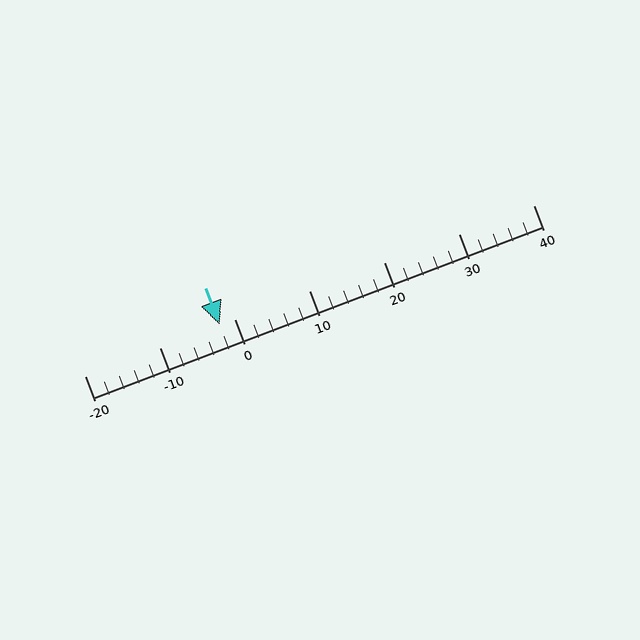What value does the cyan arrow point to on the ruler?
The cyan arrow points to approximately -2.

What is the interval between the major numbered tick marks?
The major tick marks are spaced 10 units apart.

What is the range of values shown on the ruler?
The ruler shows values from -20 to 40.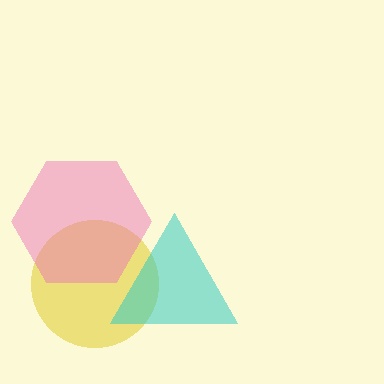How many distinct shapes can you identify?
There are 3 distinct shapes: a yellow circle, a cyan triangle, a pink hexagon.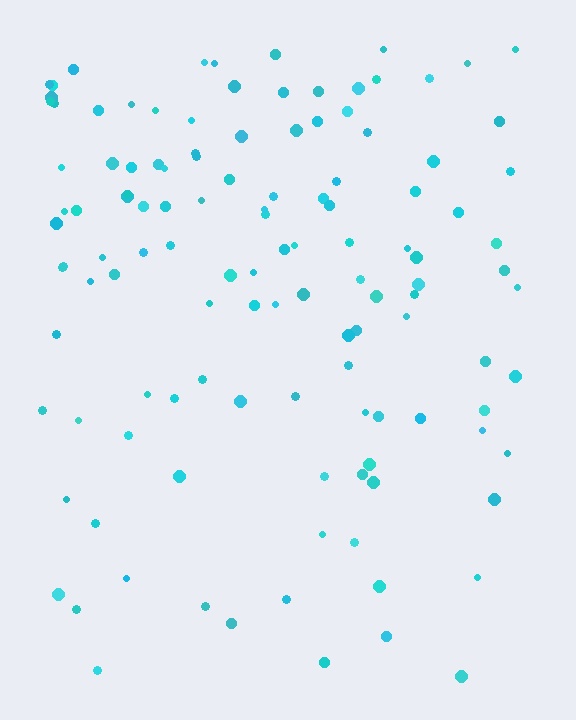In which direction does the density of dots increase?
From bottom to top, with the top side densest.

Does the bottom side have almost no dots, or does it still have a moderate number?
Still a moderate number, just noticeably fewer than the top.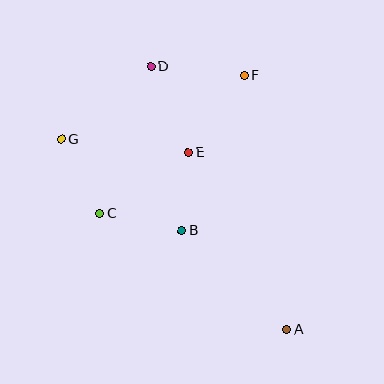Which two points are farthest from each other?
Points A and D are farthest from each other.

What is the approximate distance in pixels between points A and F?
The distance between A and F is approximately 258 pixels.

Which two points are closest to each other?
Points B and E are closest to each other.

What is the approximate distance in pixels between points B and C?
The distance between B and C is approximately 84 pixels.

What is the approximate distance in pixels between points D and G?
The distance between D and G is approximately 115 pixels.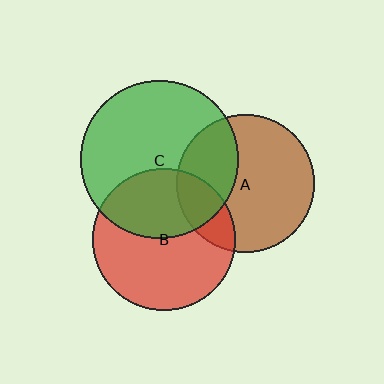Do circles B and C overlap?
Yes.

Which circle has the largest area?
Circle C (green).